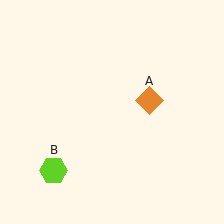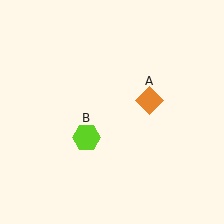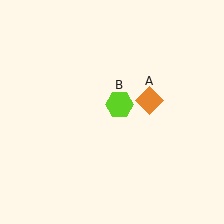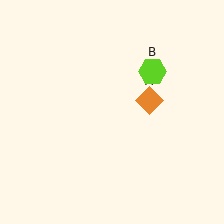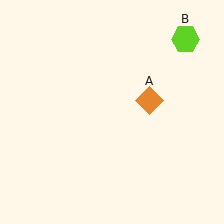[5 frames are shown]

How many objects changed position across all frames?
1 object changed position: lime hexagon (object B).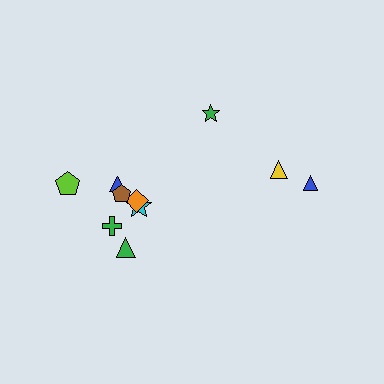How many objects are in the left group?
There are 7 objects.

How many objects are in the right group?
There are 3 objects.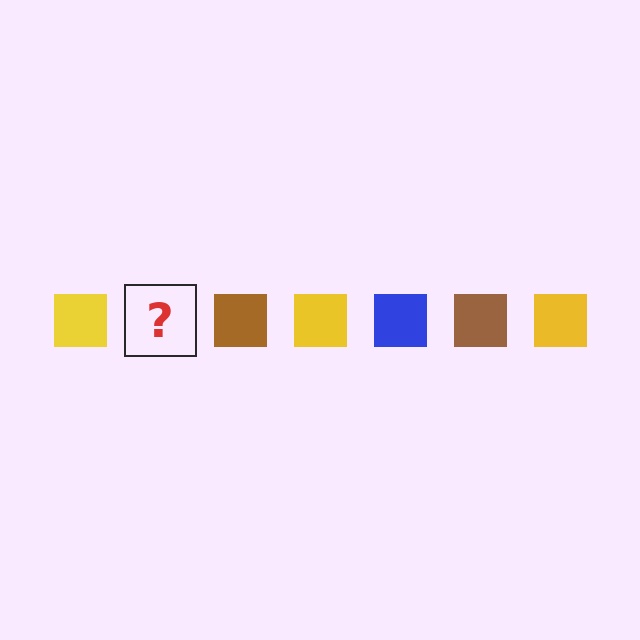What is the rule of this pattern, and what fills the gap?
The rule is that the pattern cycles through yellow, blue, brown squares. The gap should be filled with a blue square.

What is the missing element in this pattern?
The missing element is a blue square.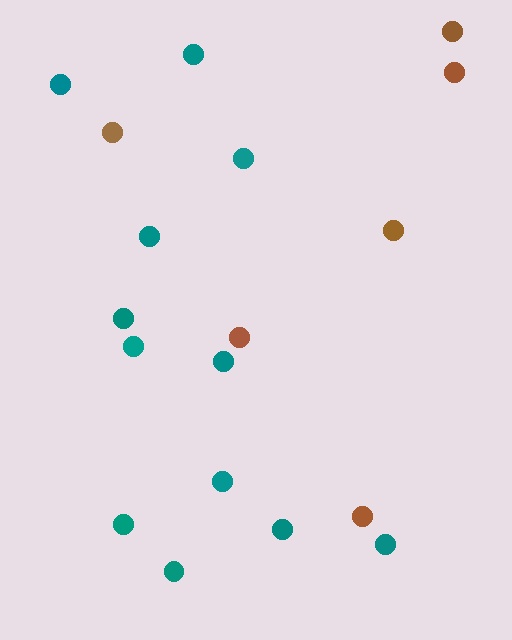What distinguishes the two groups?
There are 2 groups: one group of brown circles (6) and one group of teal circles (12).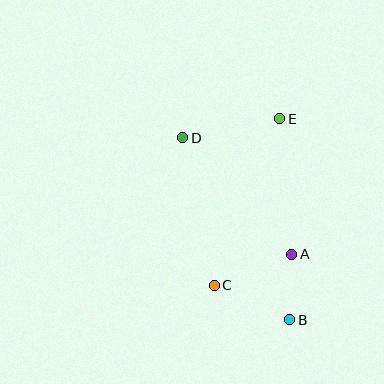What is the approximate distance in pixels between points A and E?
The distance between A and E is approximately 136 pixels.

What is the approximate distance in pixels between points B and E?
The distance between B and E is approximately 201 pixels.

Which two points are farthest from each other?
Points B and D are farthest from each other.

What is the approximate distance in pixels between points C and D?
The distance between C and D is approximately 151 pixels.